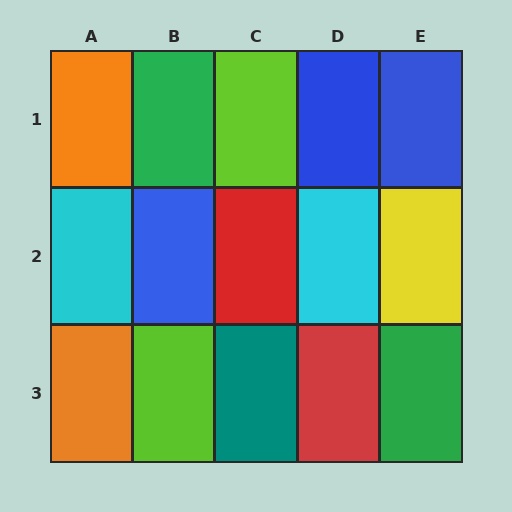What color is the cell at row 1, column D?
Blue.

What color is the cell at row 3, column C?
Teal.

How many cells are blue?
3 cells are blue.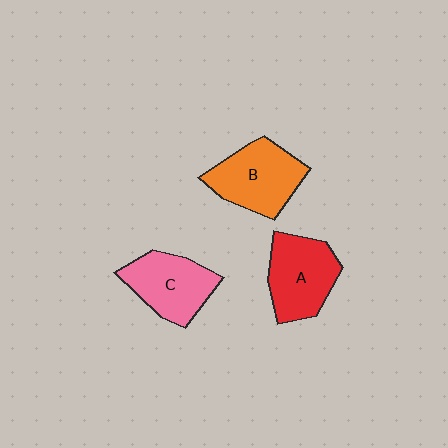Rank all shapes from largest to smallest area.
From largest to smallest: B (orange), A (red), C (pink).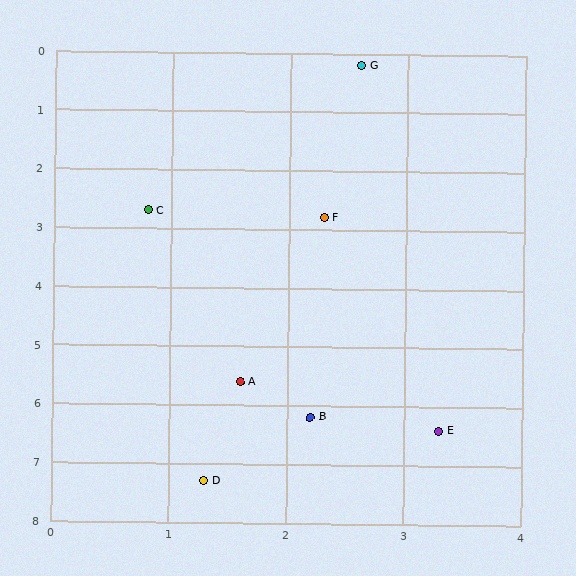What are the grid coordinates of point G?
Point G is at approximately (2.6, 0.2).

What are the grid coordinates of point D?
Point D is at approximately (1.3, 7.3).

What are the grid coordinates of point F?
Point F is at approximately (2.3, 2.8).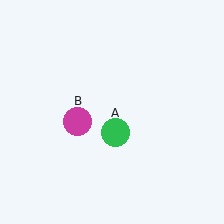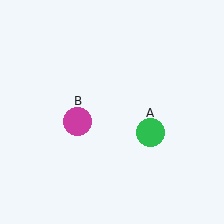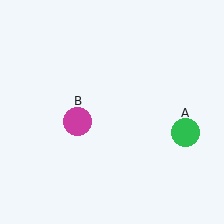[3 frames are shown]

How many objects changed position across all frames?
1 object changed position: green circle (object A).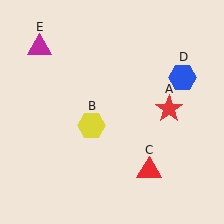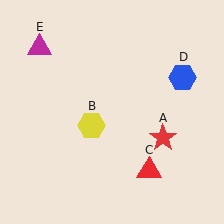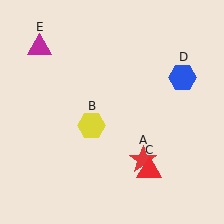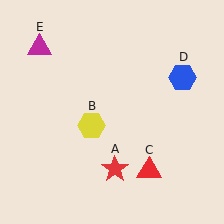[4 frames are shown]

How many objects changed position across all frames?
1 object changed position: red star (object A).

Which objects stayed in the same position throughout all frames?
Yellow hexagon (object B) and red triangle (object C) and blue hexagon (object D) and magenta triangle (object E) remained stationary.